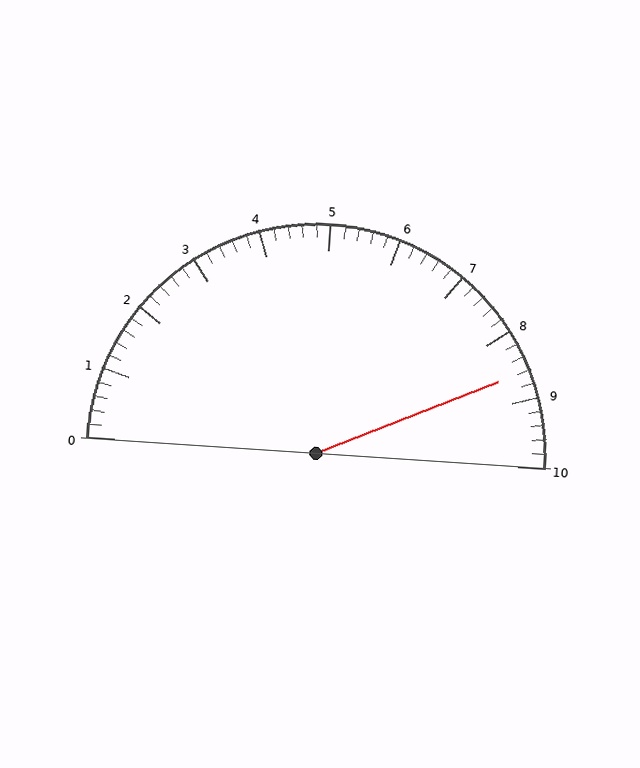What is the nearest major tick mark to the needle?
The nearest major tick mark is 9.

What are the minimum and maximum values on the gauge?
The gauge ranges from 0 to 10.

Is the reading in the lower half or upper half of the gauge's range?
The reading is in the upper half of the range (0 to 10).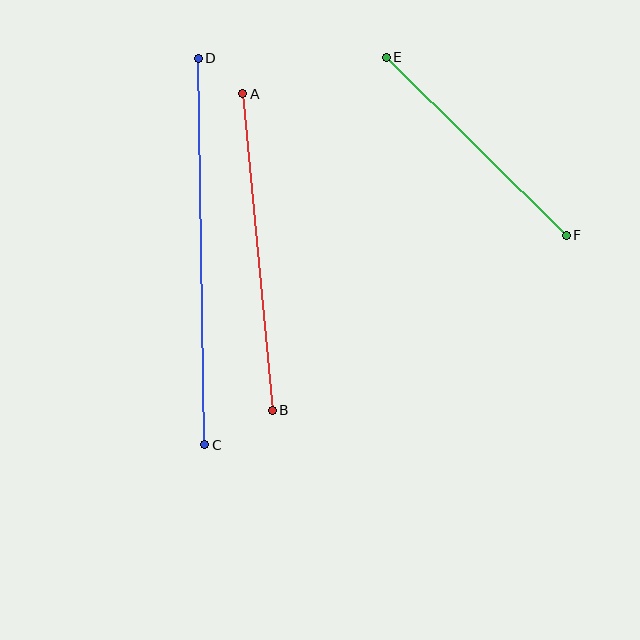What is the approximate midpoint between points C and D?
The midpoint is at approximately (201, 251) pixels.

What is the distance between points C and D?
The distance is approximately 387 pixels.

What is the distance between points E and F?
The distance is approximately 253 pixels.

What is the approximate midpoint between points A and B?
The midpoint is at approximately (257, 252) pixels.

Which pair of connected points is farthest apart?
Points C and D are farthest apart.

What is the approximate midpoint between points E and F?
The midpoint is at approximately (476, 146) pixels.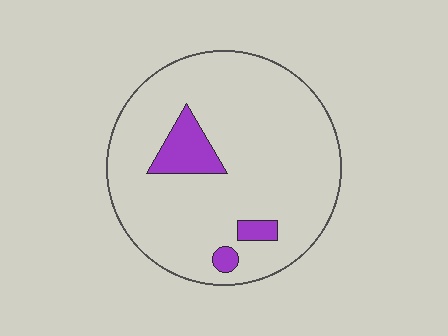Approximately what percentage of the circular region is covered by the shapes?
Approximately 10%.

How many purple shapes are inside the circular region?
3.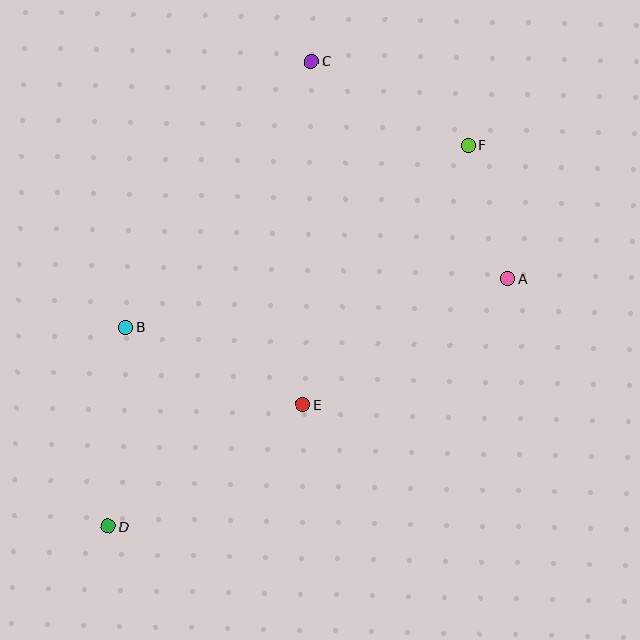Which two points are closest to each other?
Points A and F are closest to each other.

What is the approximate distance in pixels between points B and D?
The distance between B and D is approximately 200 pixels.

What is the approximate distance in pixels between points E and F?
The distance between E and F is approximately 307 pixels.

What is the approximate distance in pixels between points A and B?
The distance between A and B is approximately 386 pixels.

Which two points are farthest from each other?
Points D and F are farthest from each other.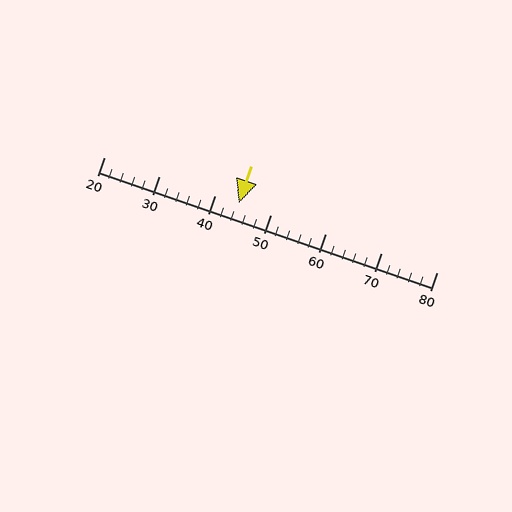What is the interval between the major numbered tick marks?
The major tick marks are spaced 10 units apart.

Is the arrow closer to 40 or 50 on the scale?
The arrow is closer to 40.